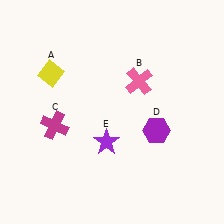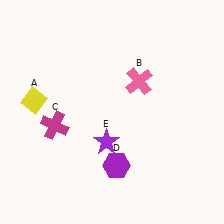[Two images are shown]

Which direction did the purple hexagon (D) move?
The purple hexagon (D) moved left.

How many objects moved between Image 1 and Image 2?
2 objects moved between the two images.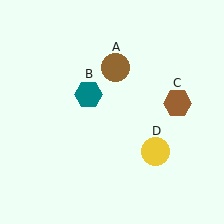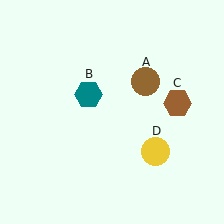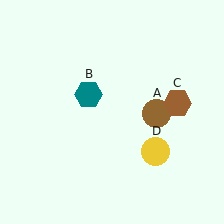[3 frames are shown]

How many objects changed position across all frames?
1 object changed position: brown circle (object A).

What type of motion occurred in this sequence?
The brown circle (object A) rotated clockwise around the center of the scene.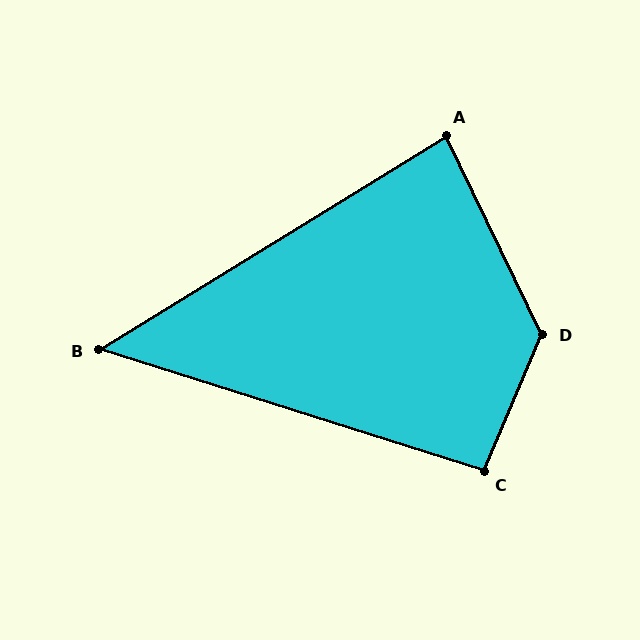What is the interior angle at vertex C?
Approximately 96 degrees (obtuse).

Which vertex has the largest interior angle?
D, at approximately 131 degrees.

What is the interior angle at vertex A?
Approximately 84 degrees (acute).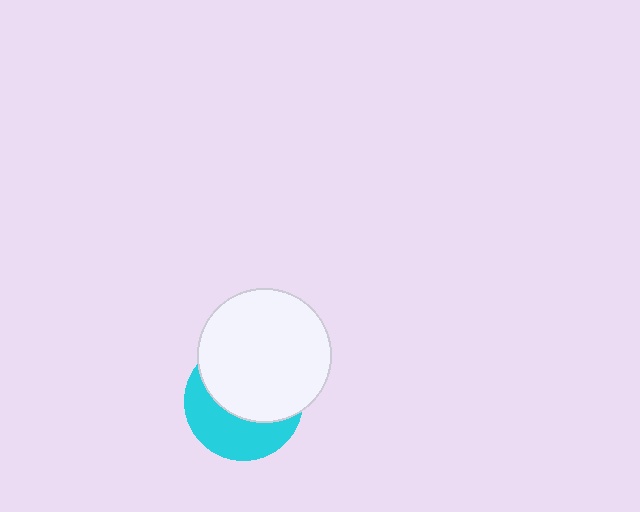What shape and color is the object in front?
The object in front is a white circle.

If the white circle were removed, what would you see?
You would see the complete cyan circle.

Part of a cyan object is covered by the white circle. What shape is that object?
It is a circle.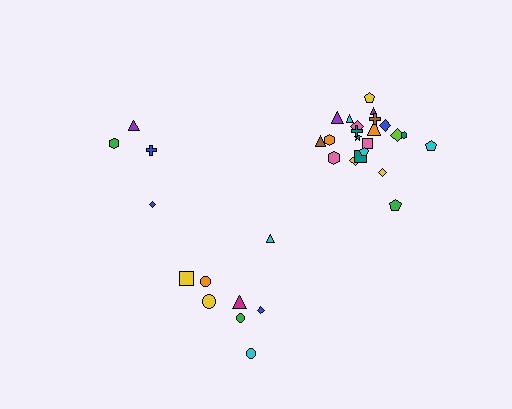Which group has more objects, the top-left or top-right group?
The top-right group.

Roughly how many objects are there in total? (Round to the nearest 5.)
Roughly 35 objects in total.